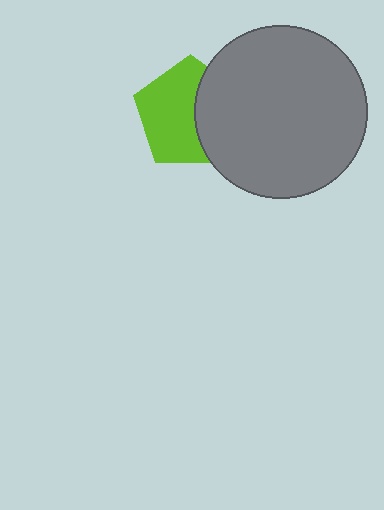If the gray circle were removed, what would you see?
You would see the complete lime pentagon.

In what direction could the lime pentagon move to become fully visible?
The lime pentagon could move left. That would shift it out from behind the gray circle entirely.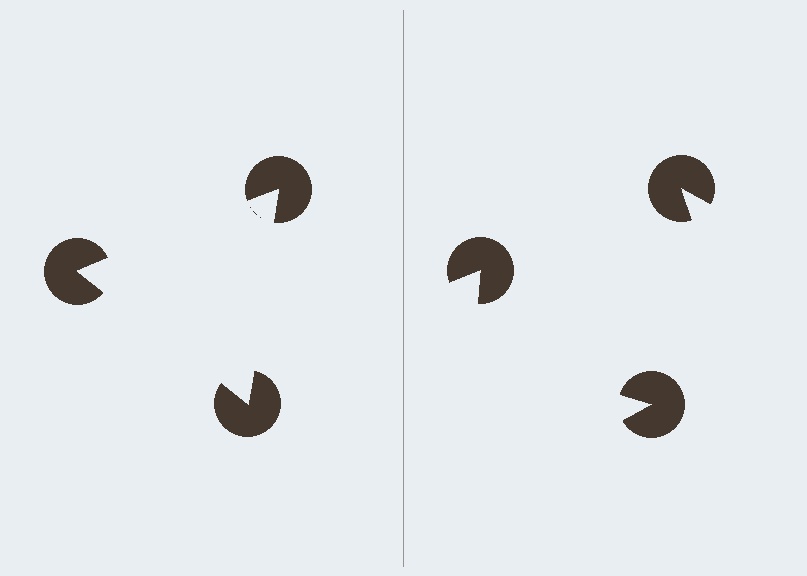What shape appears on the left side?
An illusory triangle.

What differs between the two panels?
The pac-man discs are positioned identically on both sides; only the wedge orientations differ. On the left they align to a triangle; on the right they are misaligned.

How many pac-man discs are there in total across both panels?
6 — 3 on each side.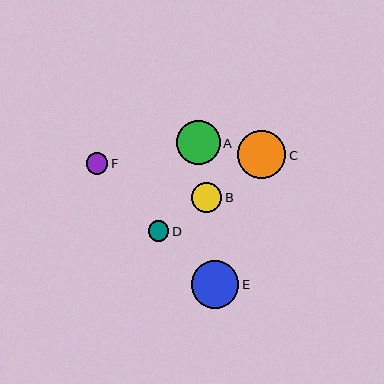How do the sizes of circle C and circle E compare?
Circle C and circle E are approximately the same size.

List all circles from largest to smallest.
From largest to smallest: C, E, A, B, F, D.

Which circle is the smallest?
Circle D is the smallest with a size of approximately 21 pixels.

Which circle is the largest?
Circle C is the largest with a size of approximately 48 pixels.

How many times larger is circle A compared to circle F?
Circle A is approximately 2.0 times the size of circle F.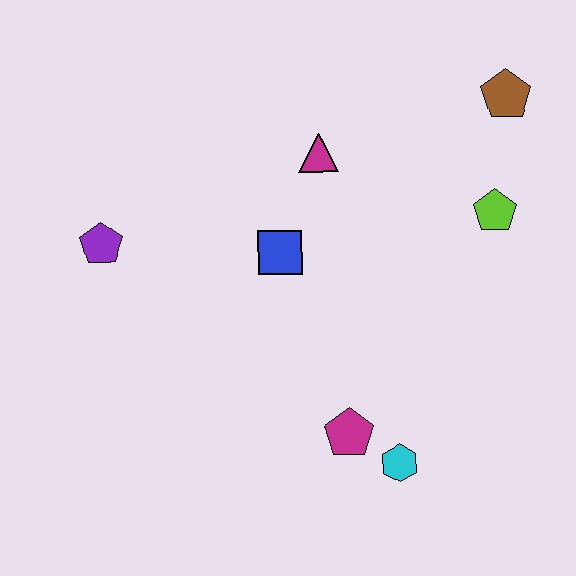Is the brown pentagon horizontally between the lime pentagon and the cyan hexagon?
No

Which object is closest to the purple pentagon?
The blue square is closest to the purple pentagon.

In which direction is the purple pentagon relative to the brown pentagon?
The purple pentagon is to the left of the brown pentagon.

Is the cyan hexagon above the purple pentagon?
No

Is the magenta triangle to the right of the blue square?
Yes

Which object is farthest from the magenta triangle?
The cyan hexagon is farthest from the magenta triangle.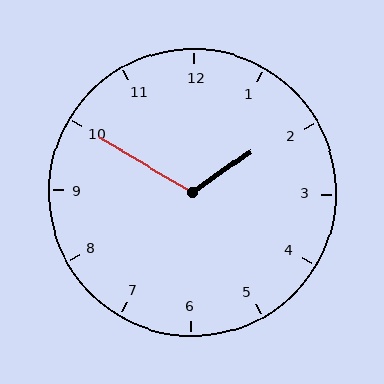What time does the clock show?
1:50.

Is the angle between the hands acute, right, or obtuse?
It is obtuse.